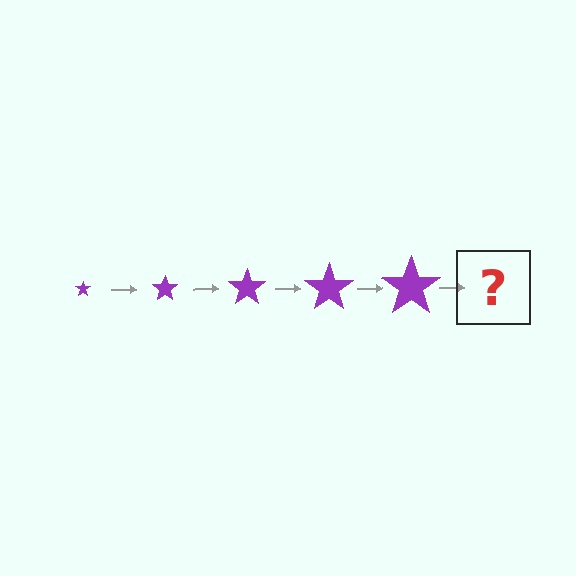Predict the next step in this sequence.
The next step is a purple star, larger than the previous one.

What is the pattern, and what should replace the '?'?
The pattern is that the star gets progressively larger each step. The '?' should be a purple star, larger than the previous one.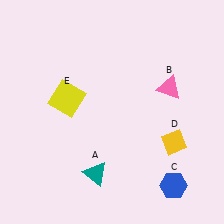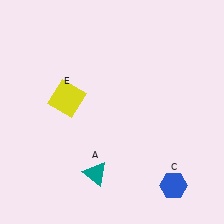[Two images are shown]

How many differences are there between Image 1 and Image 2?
There are 2 differences between the two images.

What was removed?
The pink triangle (B), the yellow diamond (D) were removed in Image 2.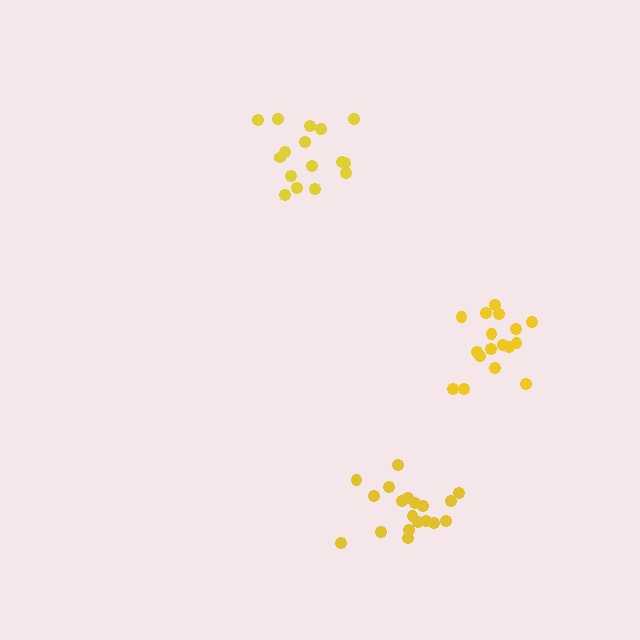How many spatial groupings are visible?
There are 3 spatial groupings.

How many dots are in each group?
Group 1: 19 dots, Group 2: 16 dots, Group 3: 17 dots (52 total).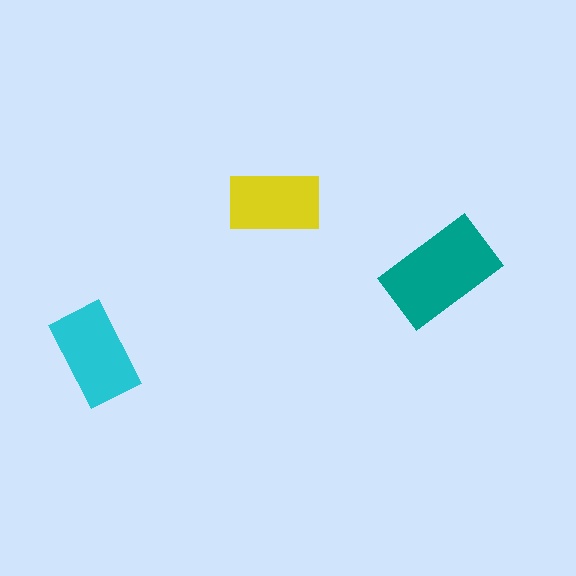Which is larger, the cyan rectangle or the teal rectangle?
The teal one.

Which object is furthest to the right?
The teal rectangle is rightmost.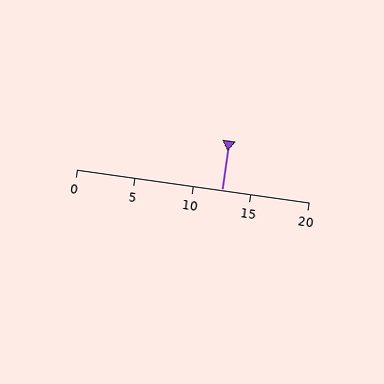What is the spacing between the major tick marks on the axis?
The major ticks are spaced 5 apart.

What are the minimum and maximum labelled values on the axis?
The axis runs from 0 to 20.